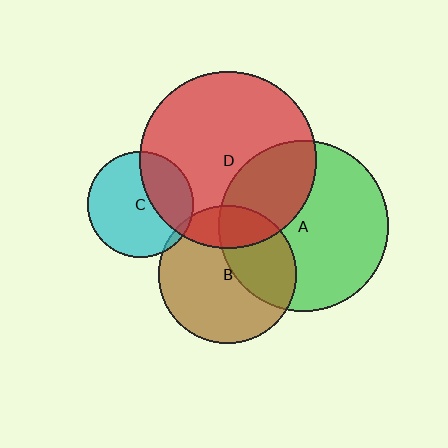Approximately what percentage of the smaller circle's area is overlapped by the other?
Approximately 5%.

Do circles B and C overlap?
Yes.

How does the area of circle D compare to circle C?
Approximately 2.8 times.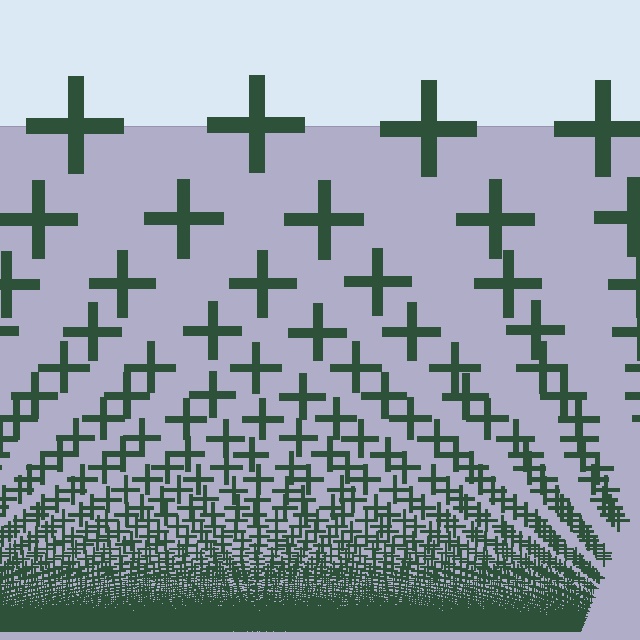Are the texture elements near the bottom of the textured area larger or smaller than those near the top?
Smaller. The gradient is inverted — elements near the bottom are smaller and denser.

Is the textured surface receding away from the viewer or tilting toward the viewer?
The surface appears to tilt toward the viewer. Texture elements get larger and sparser toward the top.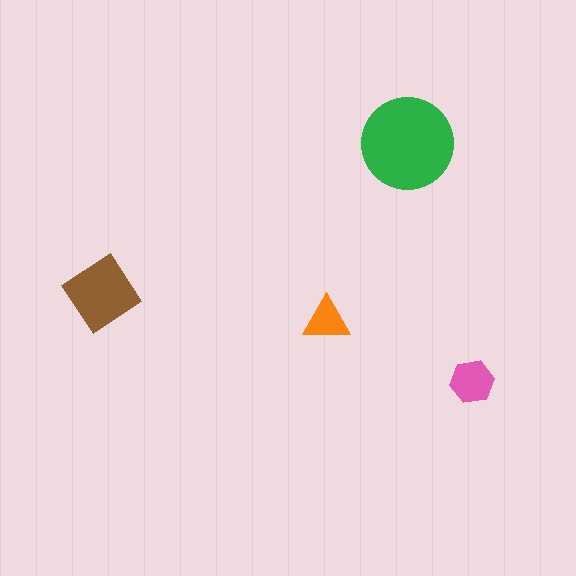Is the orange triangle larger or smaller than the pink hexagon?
Smaller.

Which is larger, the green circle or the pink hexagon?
The green circle.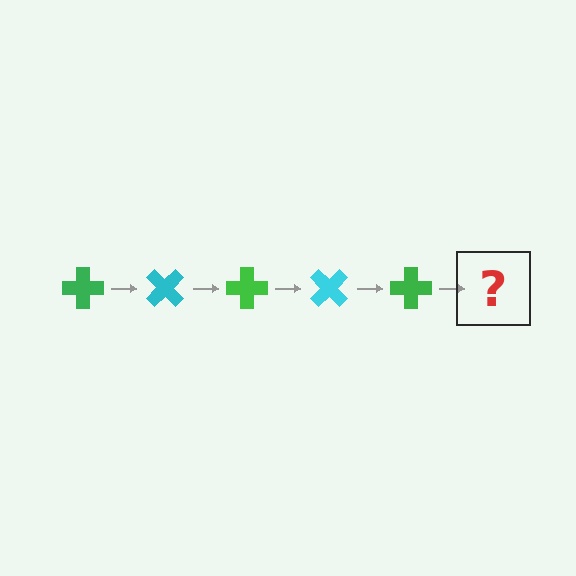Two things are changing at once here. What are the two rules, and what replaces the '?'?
The two rules are that it rotates 45 degrees each step and the color cycles through green and cyan. The '?' should be a cyan cross, rotated 225 degrees from the start.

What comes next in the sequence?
The next element should be a cyan cross, rotated 225 degrees from the start.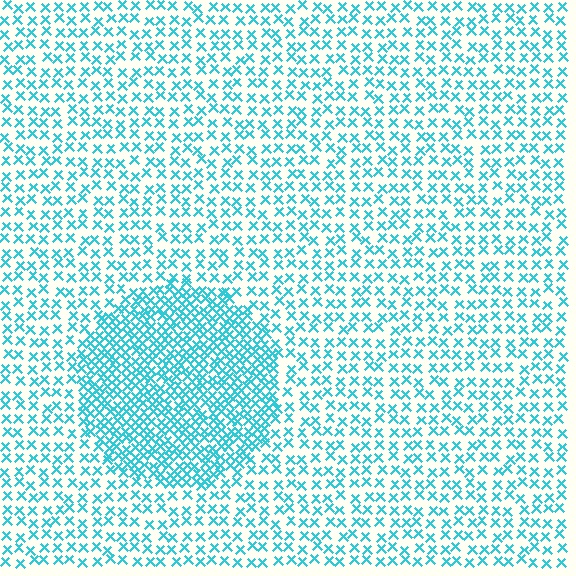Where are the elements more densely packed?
The elements are more densely packed inside the circle boundary.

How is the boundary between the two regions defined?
The boundary is defined by a change in element density (approximately 2.2x ratio). All elements are the same color, size, and shape.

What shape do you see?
I see a circle.